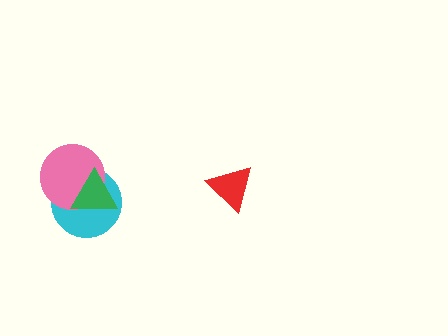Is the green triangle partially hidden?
No, no other shape covers it.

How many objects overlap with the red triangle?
0 objects overlap with the red triangle.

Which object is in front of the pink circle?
The green triangle is in front of the pink circle.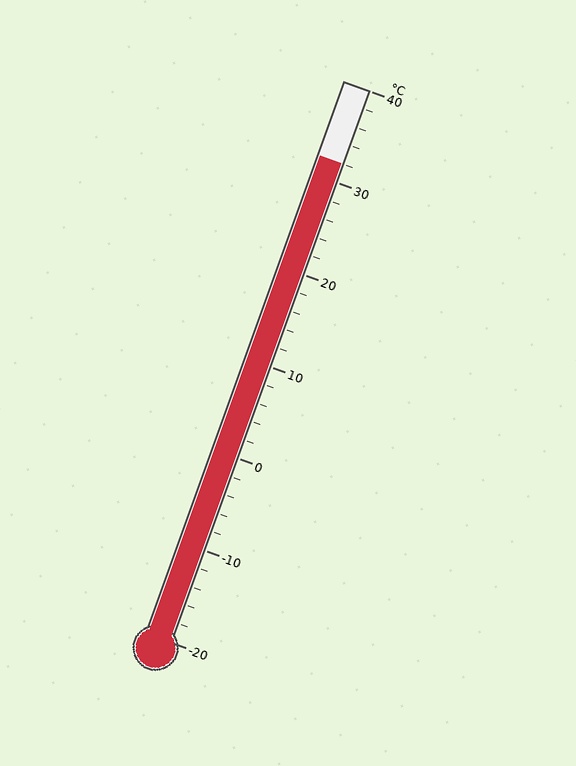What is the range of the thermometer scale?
The thermometer scale ranges from -20°C to 40°C.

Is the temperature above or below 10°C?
The temperature is above 10°C.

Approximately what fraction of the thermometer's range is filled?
The thermometer is filled to approximately 85% of its range.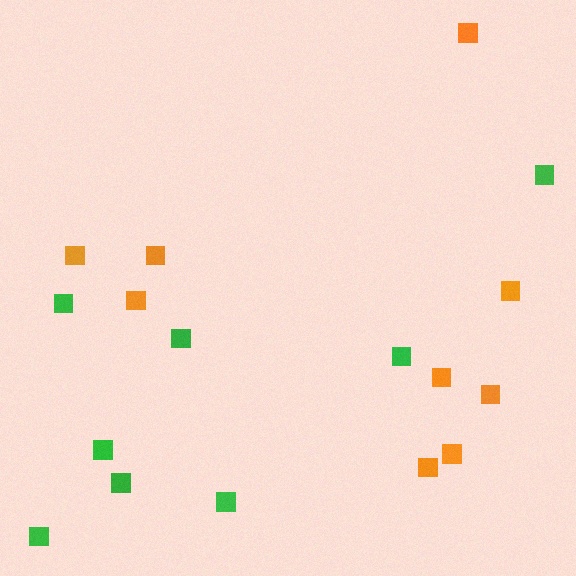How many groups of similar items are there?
There are 2 groups: one group of orange squares (9) and one group of green squares (8).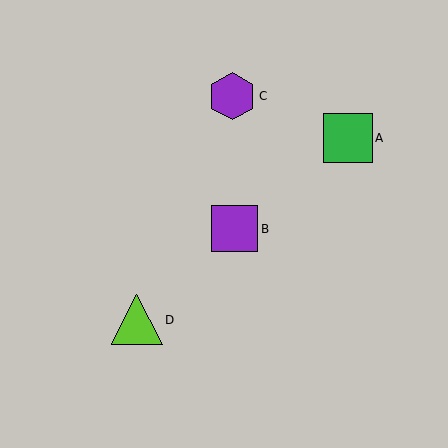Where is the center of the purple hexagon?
The center of the purple hexagon is at (232, 96).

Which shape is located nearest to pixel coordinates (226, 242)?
The purple square (labeled B) at (235, 229) is nearest to that location.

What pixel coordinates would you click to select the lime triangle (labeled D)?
Click at (137, 320) to select the lime triangle D.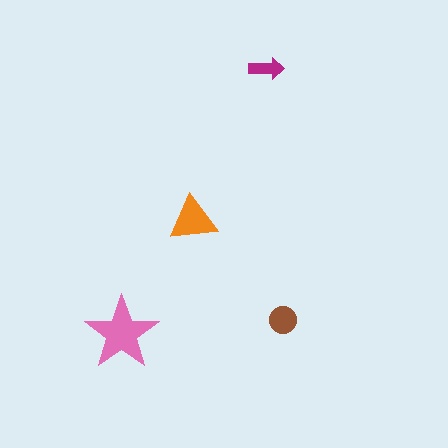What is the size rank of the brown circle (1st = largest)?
3rd.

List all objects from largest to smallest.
The pink star, the orange triangle, the brown circle, the magenta arrow.